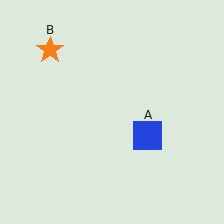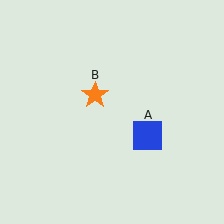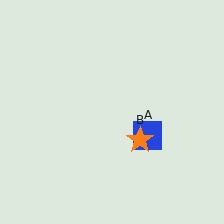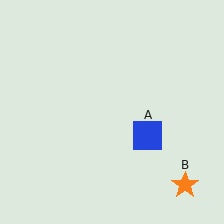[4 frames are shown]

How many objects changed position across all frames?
1 object changed position: orange star (object B).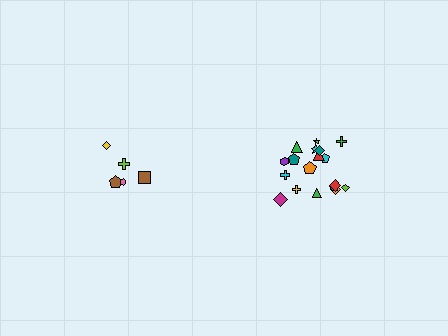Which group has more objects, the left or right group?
The right group.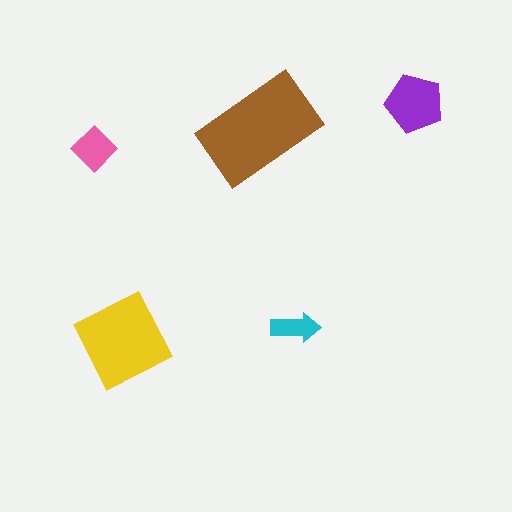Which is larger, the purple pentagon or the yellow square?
The yellow square.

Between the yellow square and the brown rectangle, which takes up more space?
The brown rectangle.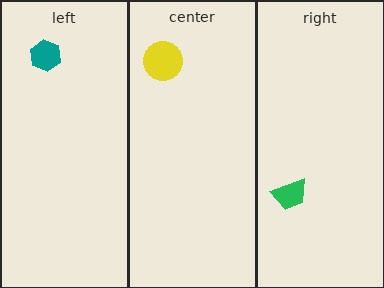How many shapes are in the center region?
1.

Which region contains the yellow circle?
The center region.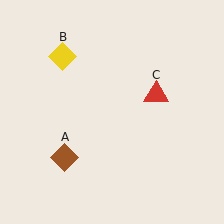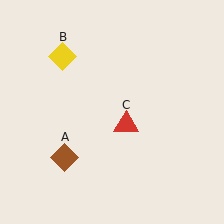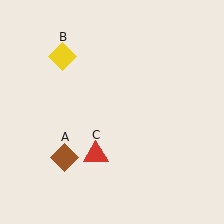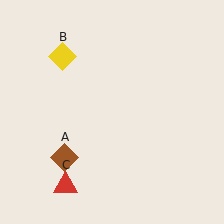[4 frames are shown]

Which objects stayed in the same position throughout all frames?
Brown diamond (object A) and yellow diamond (object B) remained stationary.